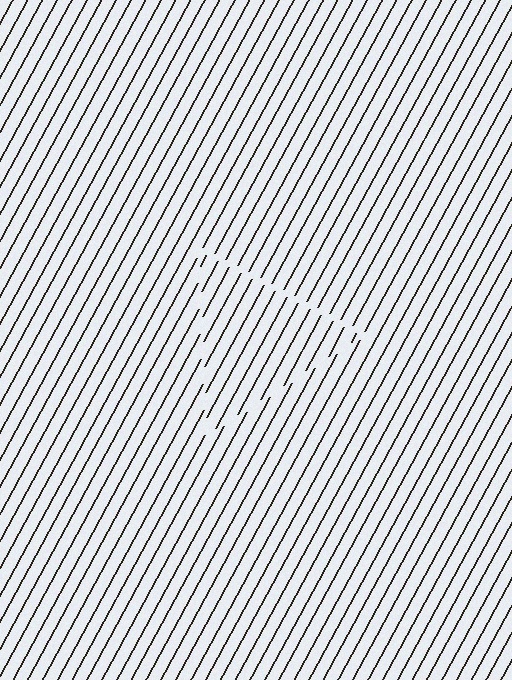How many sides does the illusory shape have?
3 sides — the line-ends trace a triangle.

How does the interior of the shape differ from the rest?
The interior of the shape contains the same grating, shifted by half a period — the contour is defined by the phase discontinuity where line-ends from the inner and outer gratings abut.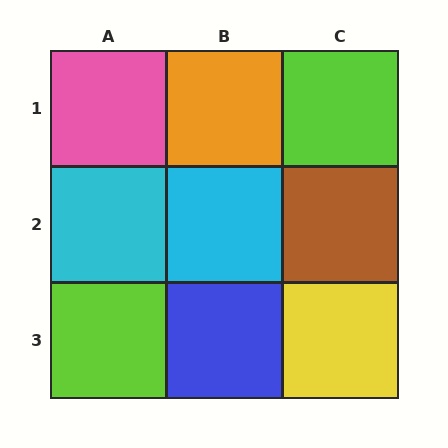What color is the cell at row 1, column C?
Lime.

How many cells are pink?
1 cell is pink.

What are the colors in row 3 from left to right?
Lime, blue, yellow.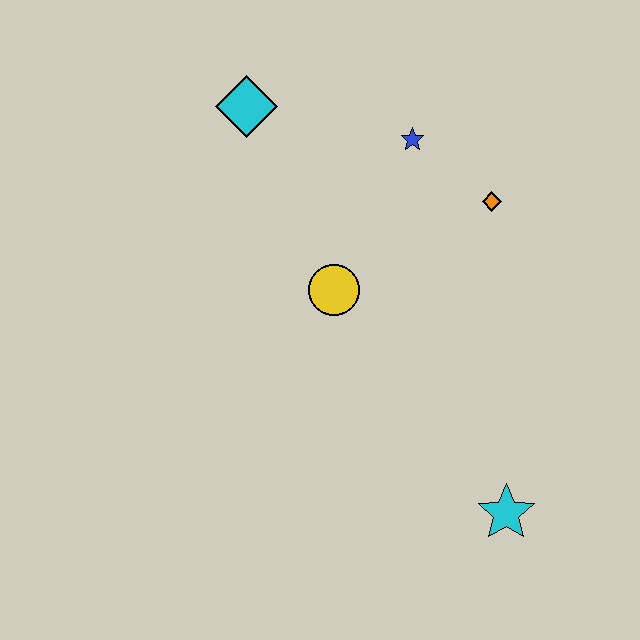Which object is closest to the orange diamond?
The blue star is closest to the orange diamond.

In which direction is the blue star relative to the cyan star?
The blue star is above the cyan star.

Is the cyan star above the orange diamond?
No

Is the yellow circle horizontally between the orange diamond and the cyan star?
No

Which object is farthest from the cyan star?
The cyan diamond is farthest from the cyan star.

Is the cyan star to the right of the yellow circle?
Yes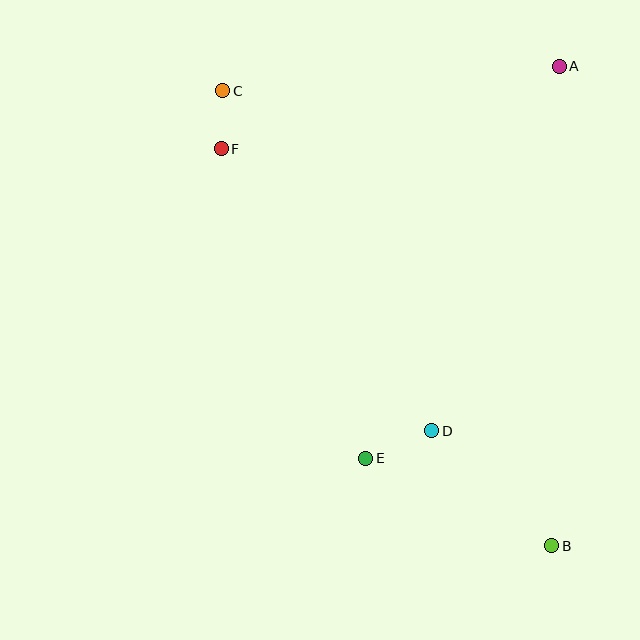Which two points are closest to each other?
Points C and F are closest to each other.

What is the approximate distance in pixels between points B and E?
The distance between B and E is approximately 206 pixels.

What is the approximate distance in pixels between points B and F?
The distance between B and F is approximately 517 pixels.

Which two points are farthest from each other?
Points B and C are farthest from each other.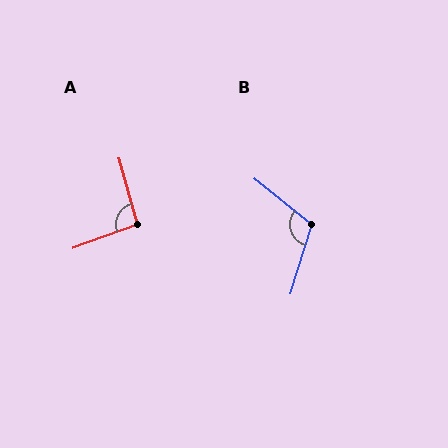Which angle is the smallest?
A, at approximately 94 degrees.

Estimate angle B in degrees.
Approximately 112 degrees.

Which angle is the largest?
B, at approximately 112 degrees.